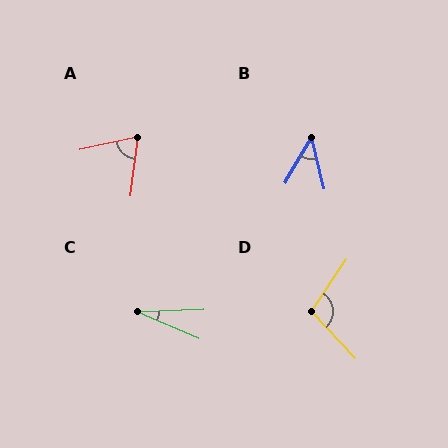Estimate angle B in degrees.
Approximately 44 degrees.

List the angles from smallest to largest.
C (26°), B (44°), A (70°), D (103°).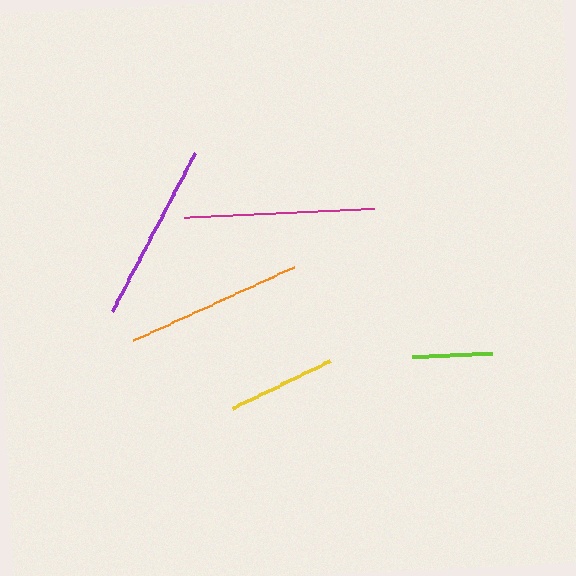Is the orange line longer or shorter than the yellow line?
The orange line is longer than the yellow line.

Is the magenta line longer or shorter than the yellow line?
The magenta line is longer than the yellow line.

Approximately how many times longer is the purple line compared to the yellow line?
The purple line is approximately 1.6 times the length of the yellow line.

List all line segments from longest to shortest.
From longest to shortest: magenta, purple, orange, yellow, lime.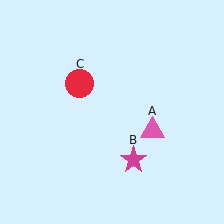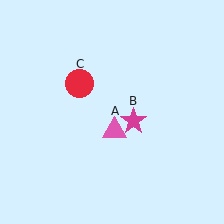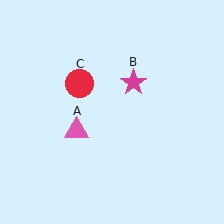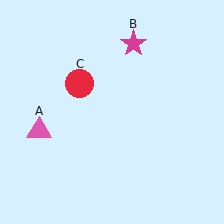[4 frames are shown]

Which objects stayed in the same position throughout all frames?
Red circle (object C) remained stationary.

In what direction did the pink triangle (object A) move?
The pink triangle (object A) moved left.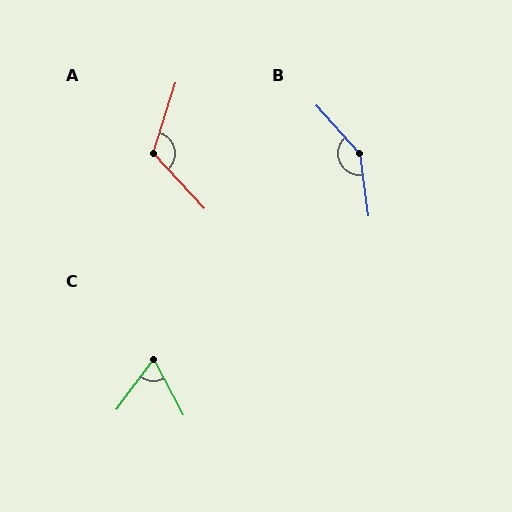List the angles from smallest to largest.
C (65°), A (119°), B (146°).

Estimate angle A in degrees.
Approximately 119 degrees.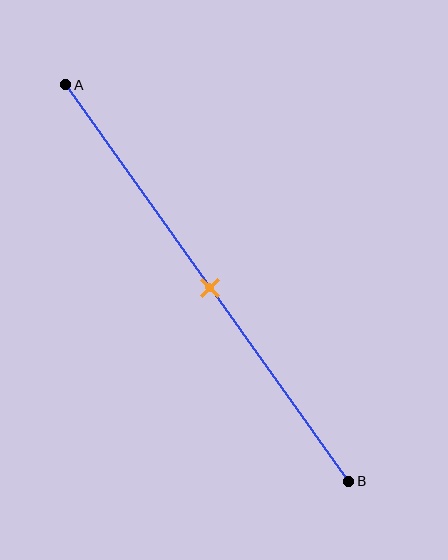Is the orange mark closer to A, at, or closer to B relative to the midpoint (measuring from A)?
The orange mark is approximately at the midpoint of segment AB.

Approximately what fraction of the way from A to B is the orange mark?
The orange mark is approximately 50% of the way from A to B.